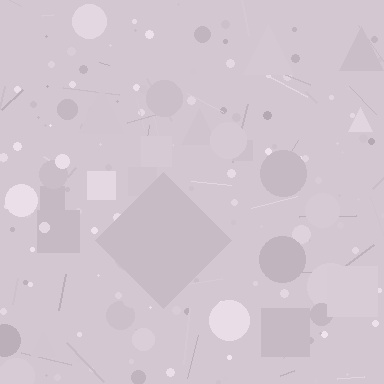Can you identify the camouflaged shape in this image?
The camouflaged shape is a diamond.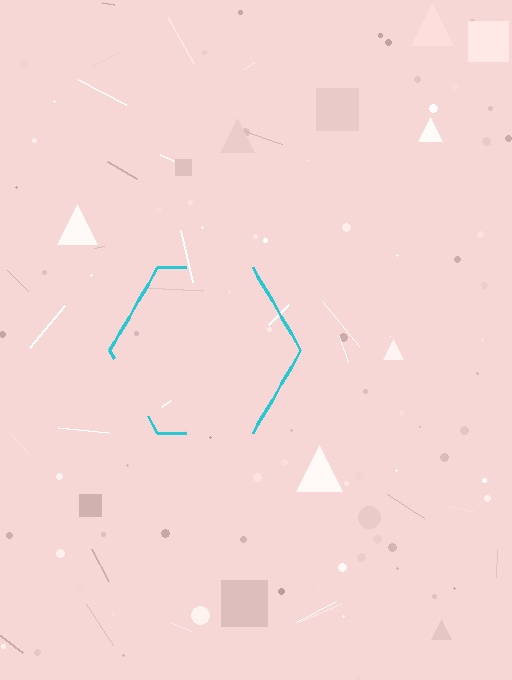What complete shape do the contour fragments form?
The contour fragments form a hexagon.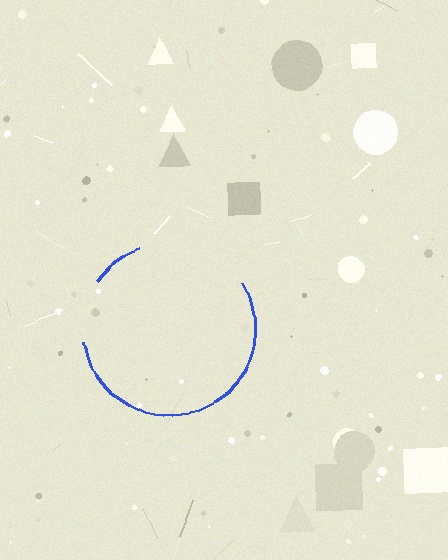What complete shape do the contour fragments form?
The contour fragments form a circle.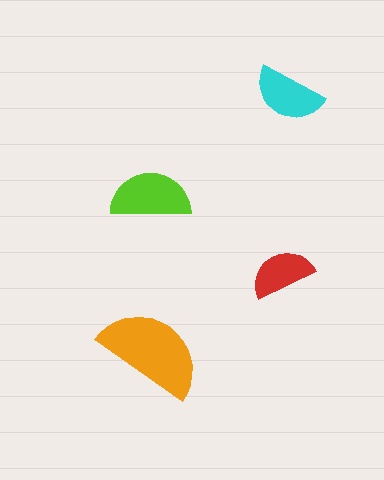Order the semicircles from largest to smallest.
the orange one, the lime one, the cyan one, the red one.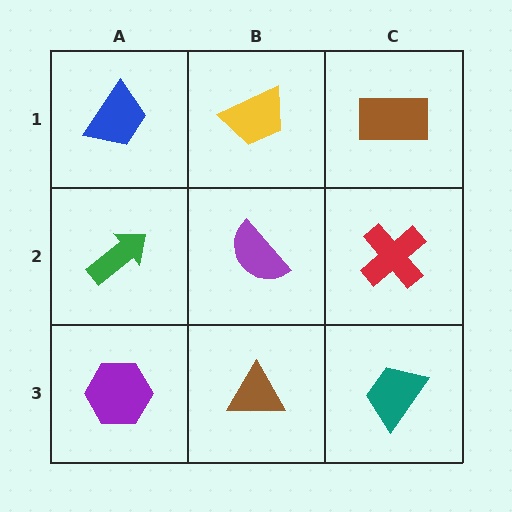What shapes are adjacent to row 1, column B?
A purple semicircle (row 2, column B), a blue trapezoid (row 1, column A), a brown rectangle (row 1, column C).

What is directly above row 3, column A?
A green arrow.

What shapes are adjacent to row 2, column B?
A yellow trapezoid (row 1, column B), a brown triangle (row 3, column B), a green arrow (row 2, column A), a red cross (row 2, column C).